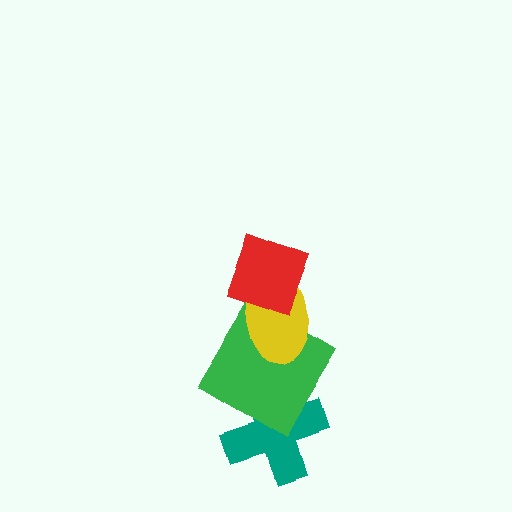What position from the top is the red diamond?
The red diamond is 1st from the top.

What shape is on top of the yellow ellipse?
The red diamond is on top of the yellow ellipse.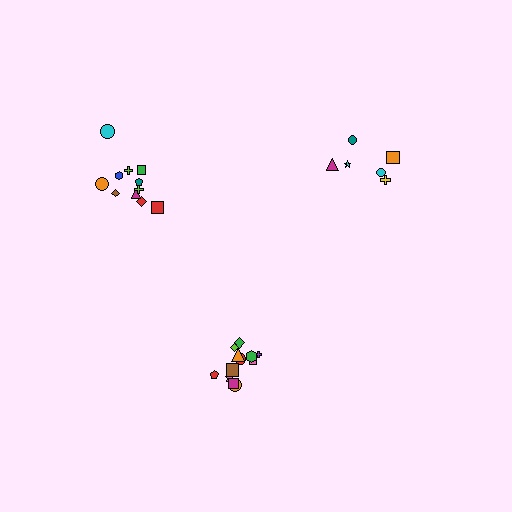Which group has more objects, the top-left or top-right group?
The top-left group.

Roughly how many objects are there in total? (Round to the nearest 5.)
Roughly 30 objects in total.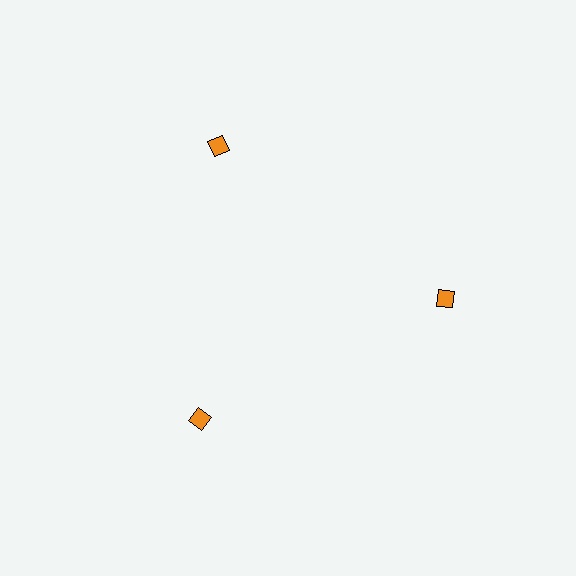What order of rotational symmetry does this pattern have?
This pattern has 3-fold rotational symmetry.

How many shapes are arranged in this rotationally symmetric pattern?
There are 3 shapes, arranged in 3 groups of 1.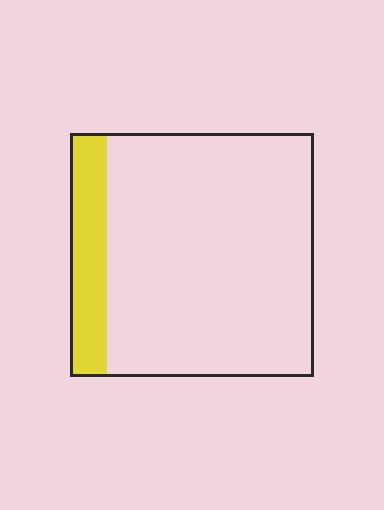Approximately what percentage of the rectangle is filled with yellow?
Approximately 15%.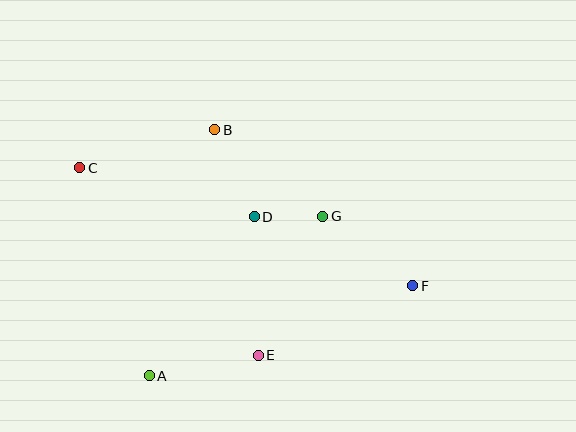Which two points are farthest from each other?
Points C and F are farthest from each other.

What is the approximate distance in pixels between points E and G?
The distance between E and G is approximately 154 pixels.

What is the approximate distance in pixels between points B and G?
The distance between B and G is approximately 138 pixels.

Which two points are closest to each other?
Points D and G are closest to each other.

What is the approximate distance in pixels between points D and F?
The distance between D and F is approximately 173 pixels.